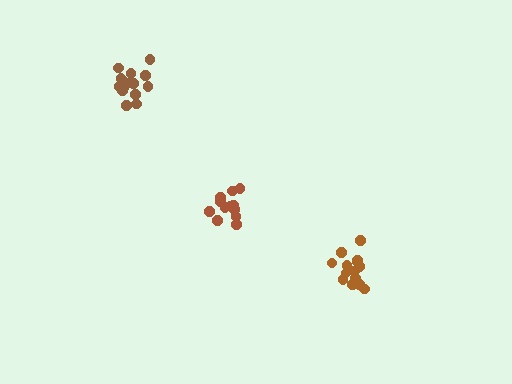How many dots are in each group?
Group 1: 15 dots, Group 2: 12 dots, Group 3: 16 dots (43 total).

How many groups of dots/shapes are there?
There are 3 groups.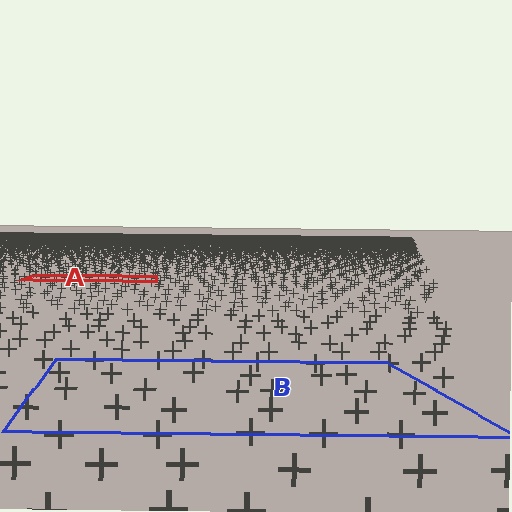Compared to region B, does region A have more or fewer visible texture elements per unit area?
Region A has more texture elements per unit area — they are packed more densely because it is farther away.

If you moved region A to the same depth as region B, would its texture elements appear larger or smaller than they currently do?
They would appear larger. At a closer depth, the same texture elements are projected at a bigger on-screen size.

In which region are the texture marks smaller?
The texture marks are smaller in region A, because it is farther away.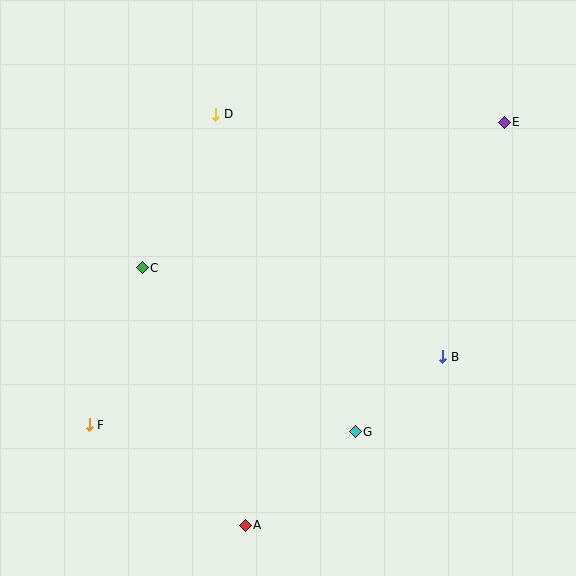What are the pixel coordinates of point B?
Point B is at (443, 357).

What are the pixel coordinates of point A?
Point A is at (245, 525).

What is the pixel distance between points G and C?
The distance between G and C is 269 pixels.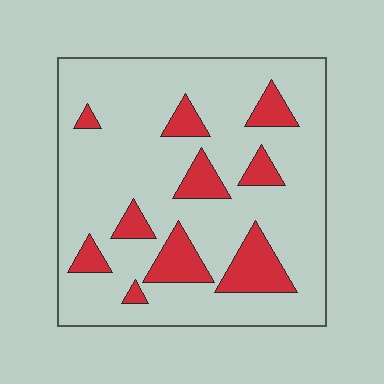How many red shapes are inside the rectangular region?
10.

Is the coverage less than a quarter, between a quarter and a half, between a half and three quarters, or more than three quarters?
Less than a quarter.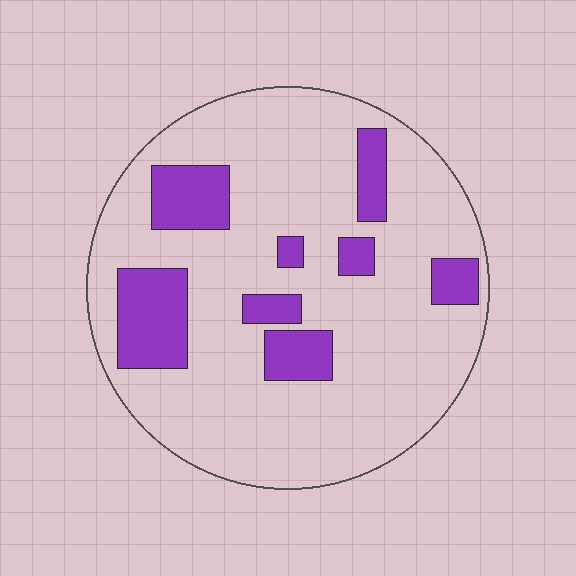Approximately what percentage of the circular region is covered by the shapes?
Approximately 20%.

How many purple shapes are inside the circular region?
8.